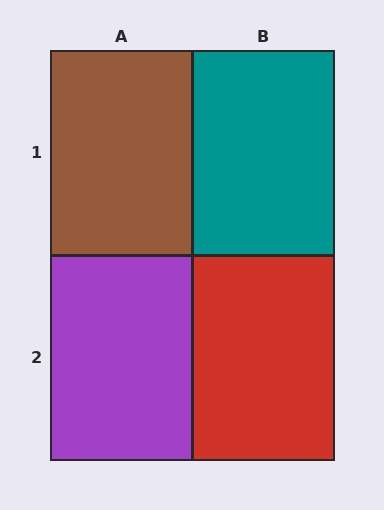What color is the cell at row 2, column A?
Purple.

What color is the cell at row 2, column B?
Red.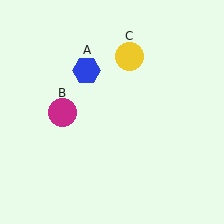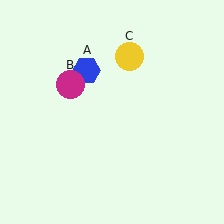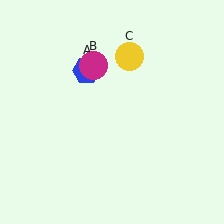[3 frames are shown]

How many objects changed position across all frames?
1 object changed position: magenta circle (object B).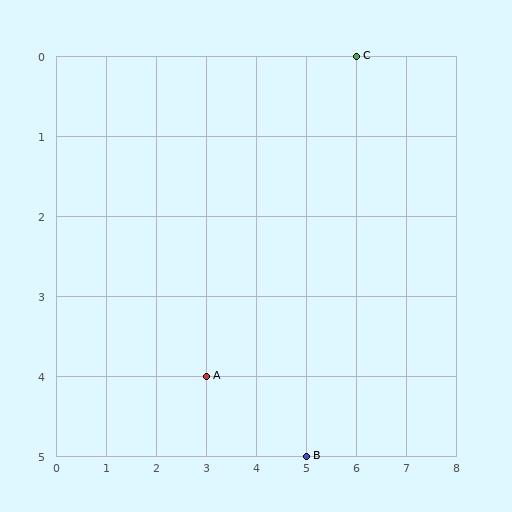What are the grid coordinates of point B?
Point B is at grid coordinates (5, 5).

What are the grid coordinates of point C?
Point C is at grid coordinates (6, 0).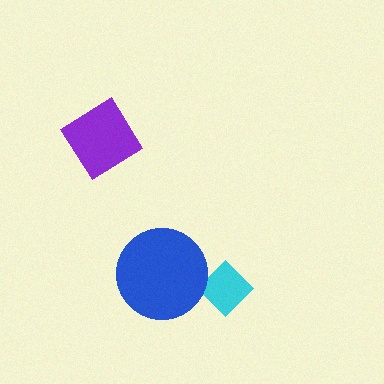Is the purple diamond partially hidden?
No, no other shape covers it.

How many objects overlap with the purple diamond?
0 objects overlap with the purple diamond.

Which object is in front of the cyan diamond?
The blue circle is in front of the cyan diamond.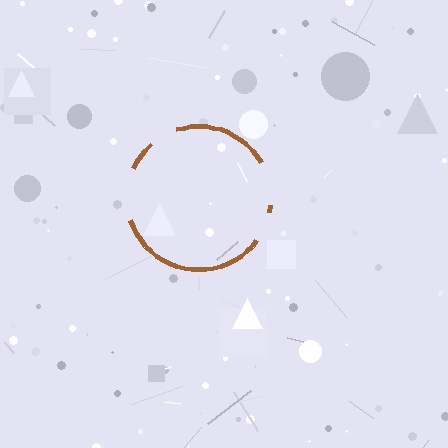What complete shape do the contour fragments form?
The contour fragments form a circle.